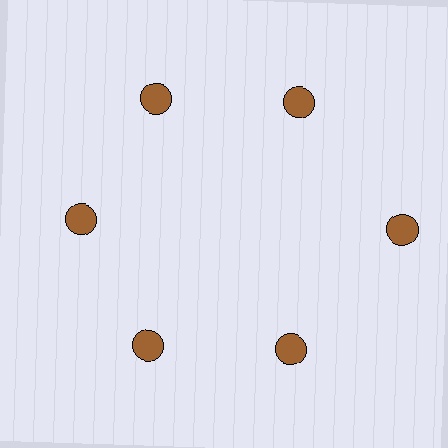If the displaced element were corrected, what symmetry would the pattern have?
It would have 6-fold rotational symmetry — the pattern would map onto itself every 60 degrees.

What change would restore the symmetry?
The symmetry would be restored by moving it inward, back onto the ring so that all 6 circles sit at equal angles and equal distance from the center.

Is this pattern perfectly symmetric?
No. The 6 brown circles are arranged in a ring, but one element near the 3 o'clock position is pushed outward from the center, breaking the 6-fold rotational symmetry.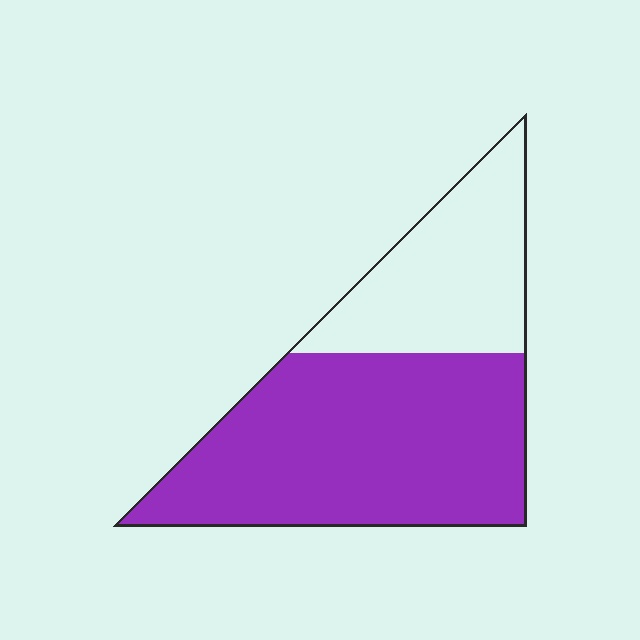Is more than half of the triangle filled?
Yes.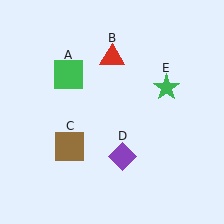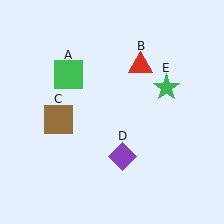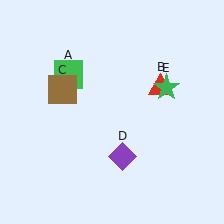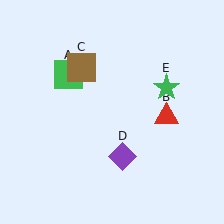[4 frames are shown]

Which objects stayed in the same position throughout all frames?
Green square (object A) and purple diamond (object D) and green star (object E) remained stationary.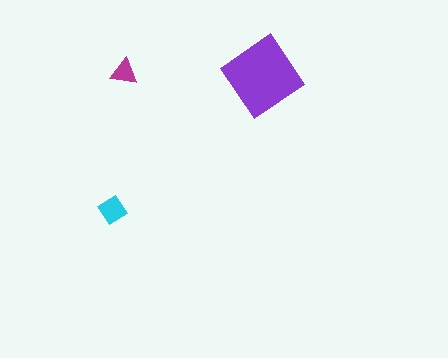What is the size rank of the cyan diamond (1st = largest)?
2nd.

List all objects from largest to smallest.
The purple diamond, the cyan diamond, the magenta triangle.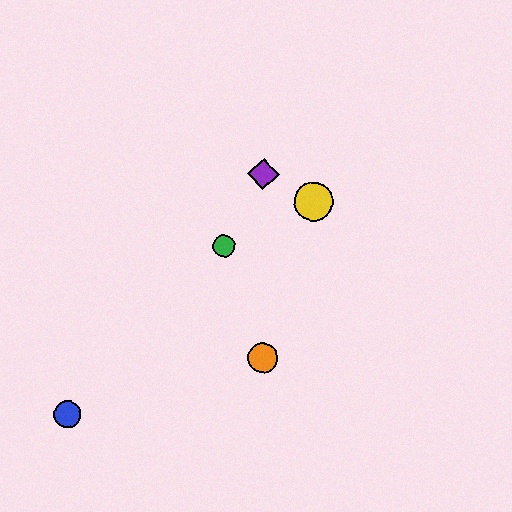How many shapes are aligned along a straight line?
3 shapes (the red diamond, the green circle, the orange circle) are aligned along a straight line.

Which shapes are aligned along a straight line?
The red diamond, the green circle, the orange circle are aligned along a straight line.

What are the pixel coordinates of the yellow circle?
The yellow circle is at (314, 202).